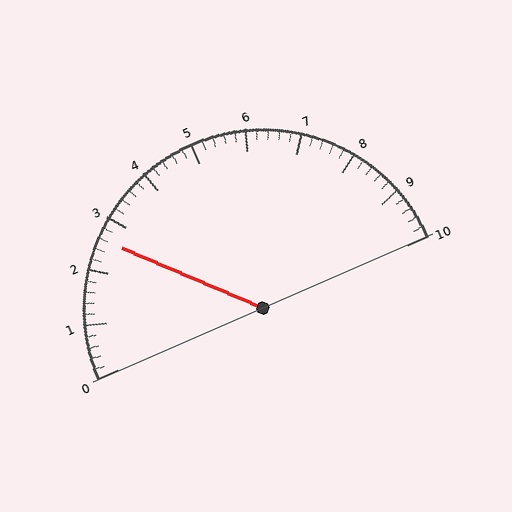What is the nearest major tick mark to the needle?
The nearest major tick mark is 3.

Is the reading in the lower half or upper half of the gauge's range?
The reading is in the lower half of the range (0 to 10).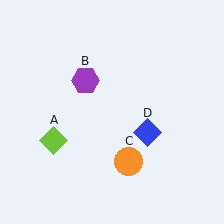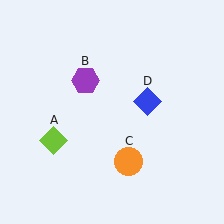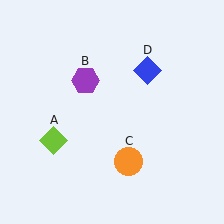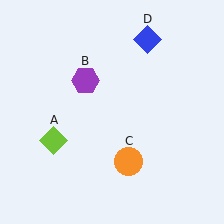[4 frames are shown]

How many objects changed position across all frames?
1 object changed position: blue diamond (object D).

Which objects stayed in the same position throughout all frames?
Lime diamond (object A) and purple hexagon (object B) and orange circle (object C) remained stationary.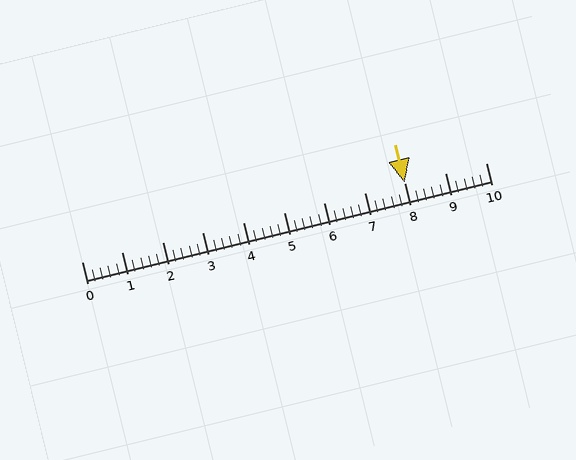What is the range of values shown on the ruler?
The ruler shows values from 0 to 10.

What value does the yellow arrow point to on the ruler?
The yellow arrow points to approximately 8.0.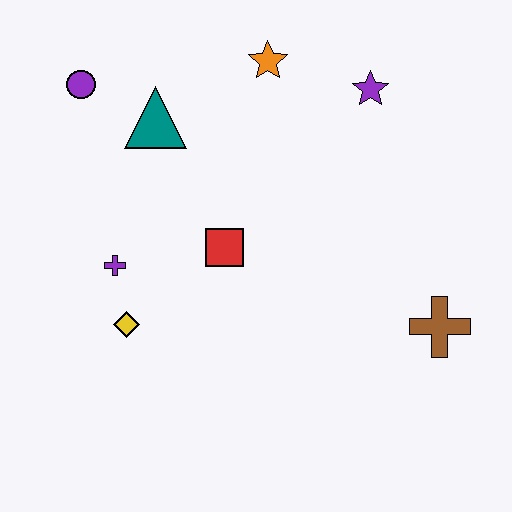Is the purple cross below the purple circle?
Yes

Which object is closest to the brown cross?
The red square is closest to the brown cross.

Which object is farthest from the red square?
The brown cross is farthest from the red square.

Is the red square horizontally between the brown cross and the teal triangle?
Yes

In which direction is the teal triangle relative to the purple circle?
The teal triangle is to the right of the purple circle.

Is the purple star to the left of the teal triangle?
No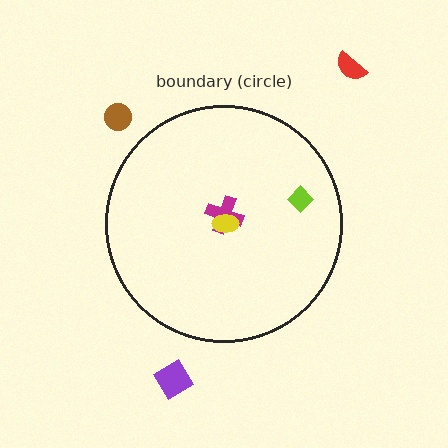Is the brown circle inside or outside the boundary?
Outside.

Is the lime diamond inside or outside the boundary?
Inside.